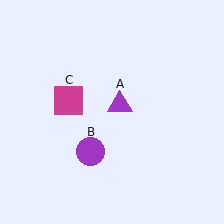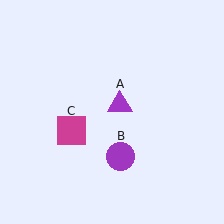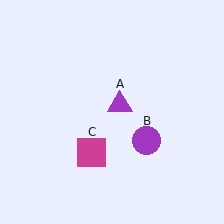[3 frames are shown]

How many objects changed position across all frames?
2 objects changed position: purple circle (object B), magenta square (object C).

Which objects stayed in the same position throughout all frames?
Purple triangle (object A) remained stationary.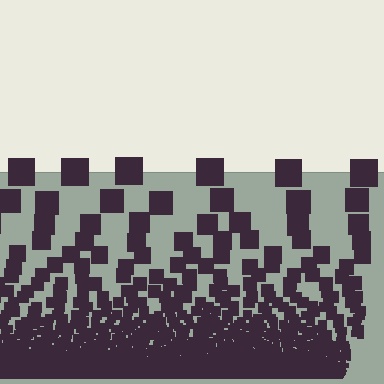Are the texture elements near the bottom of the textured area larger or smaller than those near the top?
Smaller. The gradient is inverted — elements near the bottom are smaller and denser.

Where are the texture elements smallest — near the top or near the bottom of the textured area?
Near the bottom.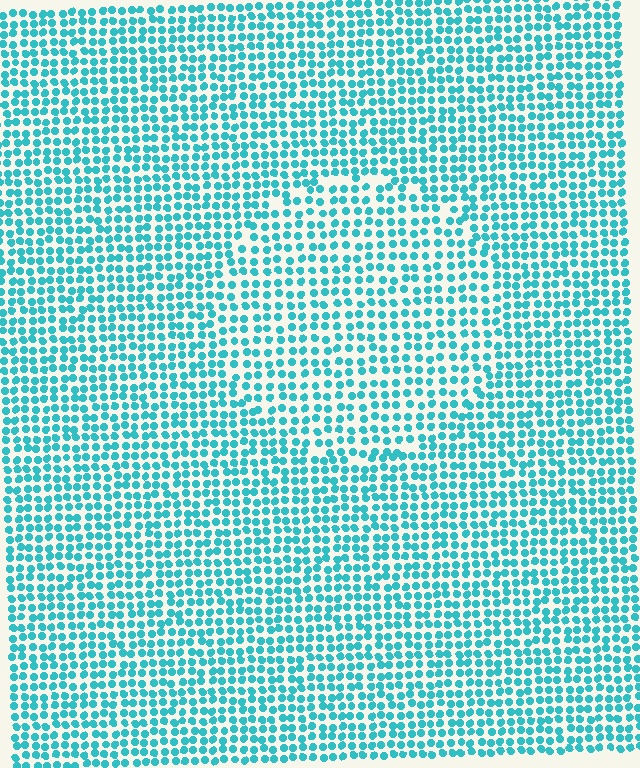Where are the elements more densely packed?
The elements are more densely packed outside the circle boundary.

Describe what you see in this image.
The image contains small cyan elements arranged at two different densities. A circle-shaped region is visible where the elements are less densely packed than the surrounding area.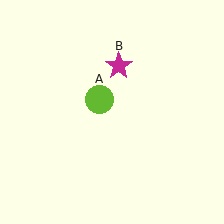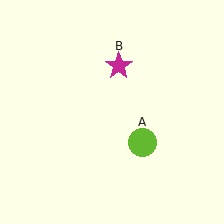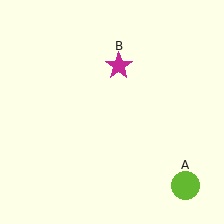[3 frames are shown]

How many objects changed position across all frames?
1 object changed position: lime circle (object A).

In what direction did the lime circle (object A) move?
The lime circle (object A) moved down and to the right.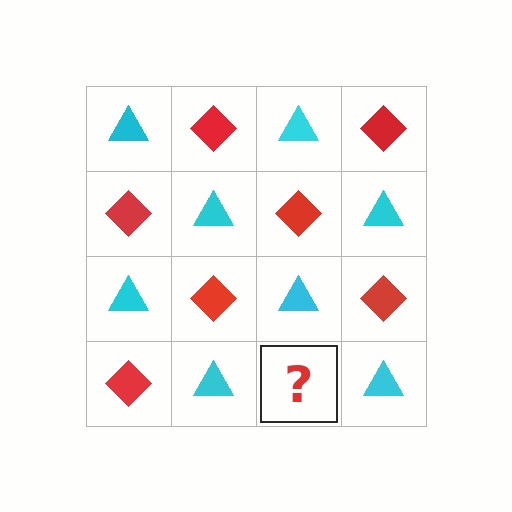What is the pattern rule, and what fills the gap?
The rule is that it alternates cyan triangle and red diamond in a checkerboard pattern. The gap should be filled with a red diamond.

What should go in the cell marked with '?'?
The missing cell should contain a red diamond.